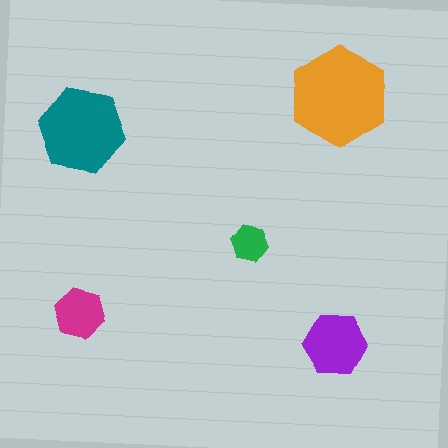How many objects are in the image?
There are 5 objects in the image.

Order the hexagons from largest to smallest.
the orange one, the teal one, the purple one, the magenta one, the green one.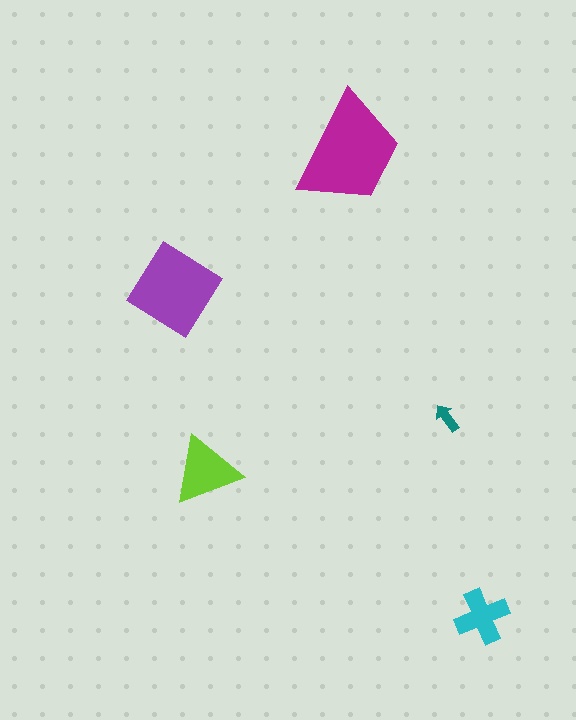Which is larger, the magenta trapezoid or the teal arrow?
The magenta trapezoid.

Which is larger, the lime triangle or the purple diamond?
The purple diamond.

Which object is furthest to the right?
The cyan cross is rightmost.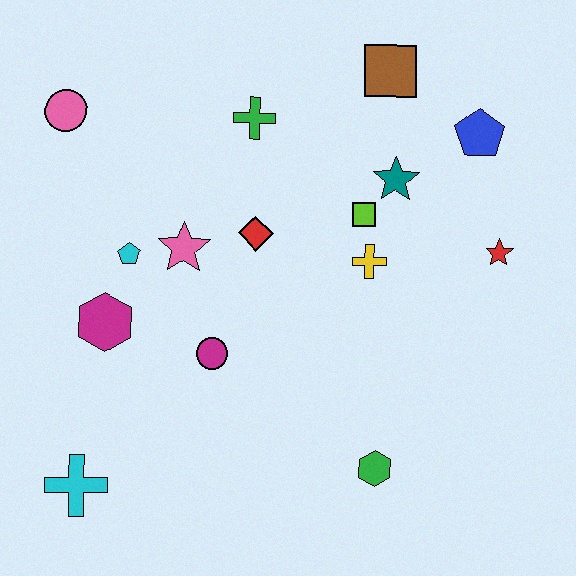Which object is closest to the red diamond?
The pink star is closest to the red diamond.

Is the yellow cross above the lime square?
No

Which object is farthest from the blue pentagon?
The cyan cross is farthest from the blue pentagon.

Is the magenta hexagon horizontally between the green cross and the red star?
No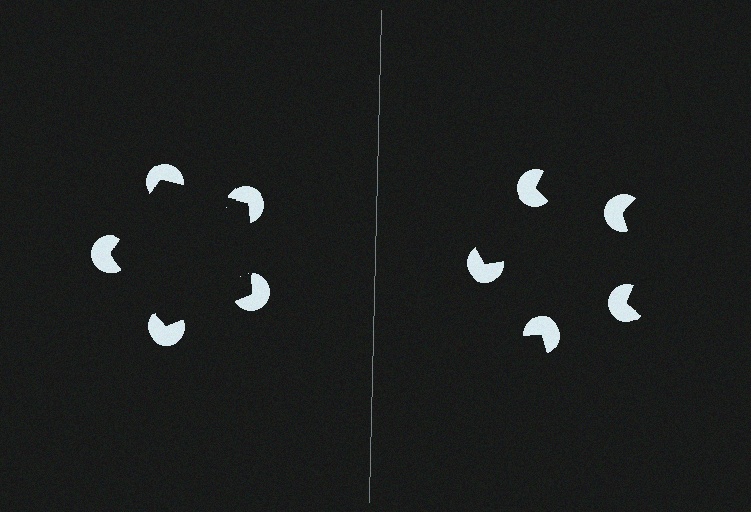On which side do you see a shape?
An illusory pentagon appears on the left side. On the right side the wedge cuts are rotated, so no coherent shape forms.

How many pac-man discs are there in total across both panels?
10 — 5 on each side.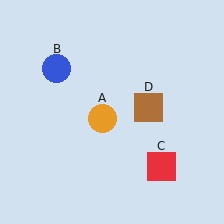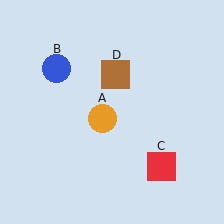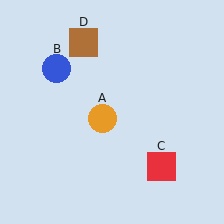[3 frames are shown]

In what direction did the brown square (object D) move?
The brown square (object D) moved up and to the left.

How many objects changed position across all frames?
1 object changed position: brown square (object D).